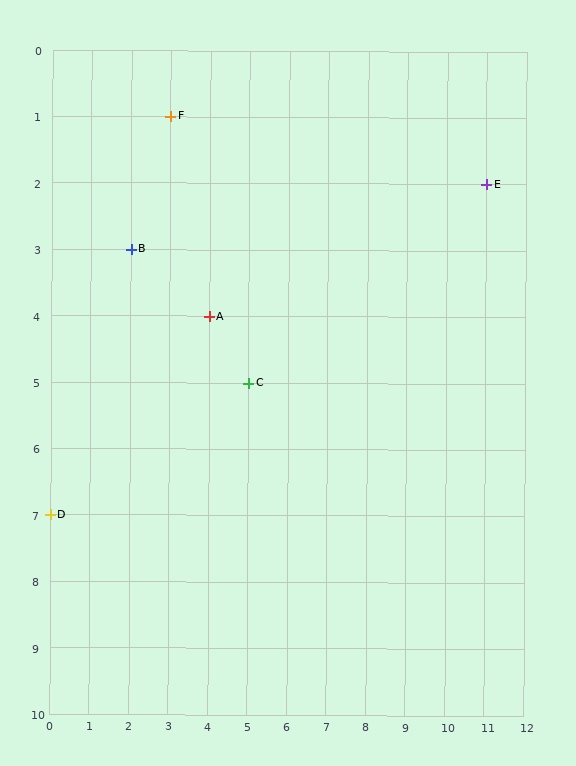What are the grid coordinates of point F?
Point F is at grid coordinates (3, 1).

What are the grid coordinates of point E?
Point E is at grid coordinates (11, 2).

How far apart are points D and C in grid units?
Points D and C are 5 columns and 2 rows apart (about 5.4 grid units diagonally).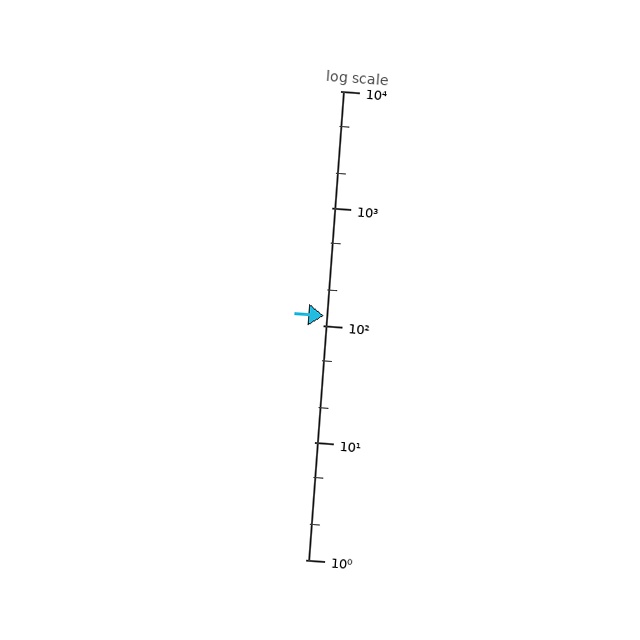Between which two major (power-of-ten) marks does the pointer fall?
The pointer is between 100 and 1000.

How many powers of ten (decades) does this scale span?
The scale spans 4 decades, from 1 to 10000.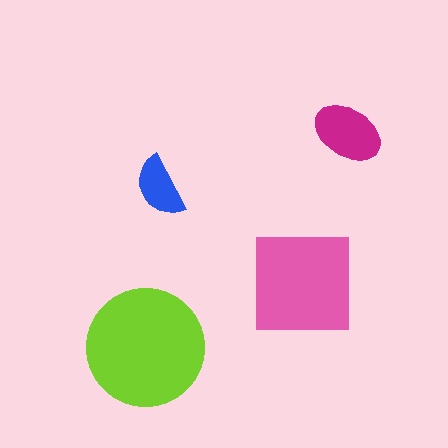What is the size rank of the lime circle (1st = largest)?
1st.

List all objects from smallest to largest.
The blue semicircle, the magenta ellipse, the pink square, the lime circle.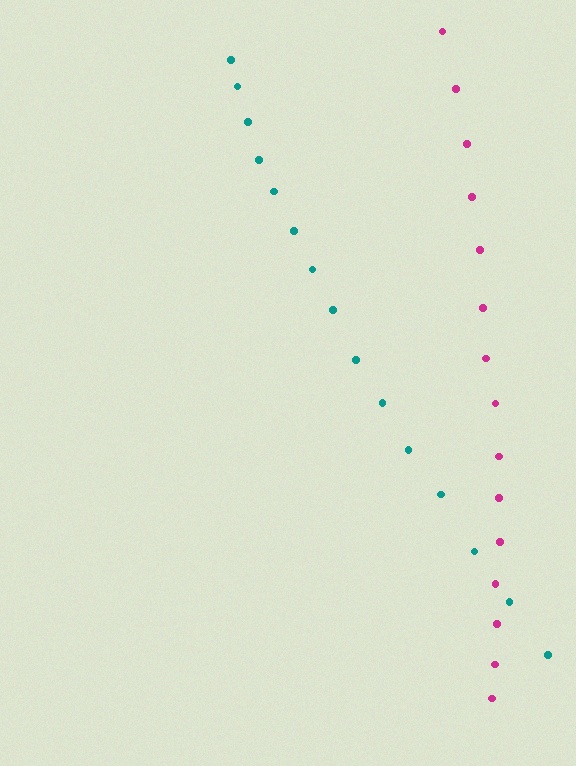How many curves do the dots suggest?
There are 2 distinct paths.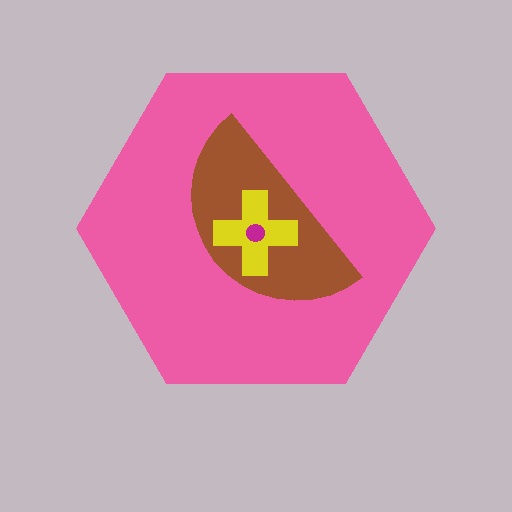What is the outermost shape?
The pink hexagon.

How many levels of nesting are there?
4.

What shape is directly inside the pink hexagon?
The brown semicircle.